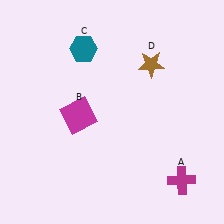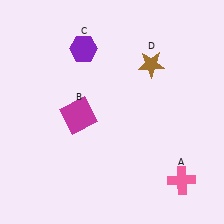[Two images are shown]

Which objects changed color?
A changed from magenta to pink. C changed from teal to purple.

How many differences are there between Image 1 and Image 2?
There are 2 differences between the two images.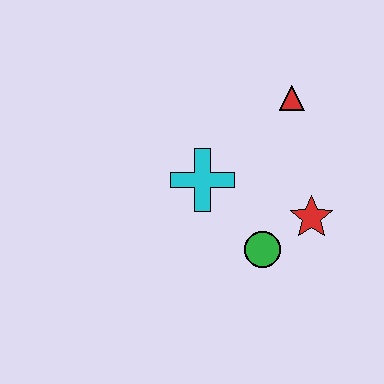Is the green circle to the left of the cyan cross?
No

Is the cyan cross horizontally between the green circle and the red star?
No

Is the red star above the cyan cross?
No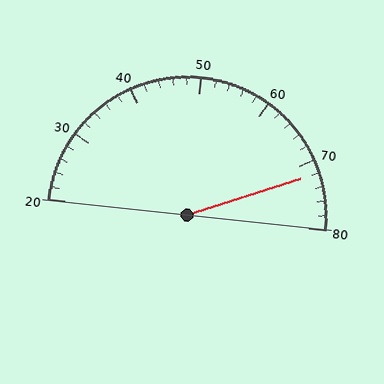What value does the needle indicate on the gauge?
The needle indicates approximately 72.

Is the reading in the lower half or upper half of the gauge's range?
The reading is in the upper half of the range (20 to 80).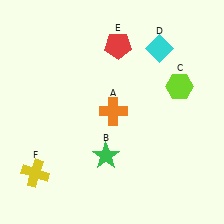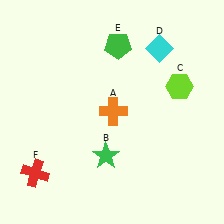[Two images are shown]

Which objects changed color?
E changed from red to green. F changed from yellow to red.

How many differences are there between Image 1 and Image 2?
There are 2 differences between the two images.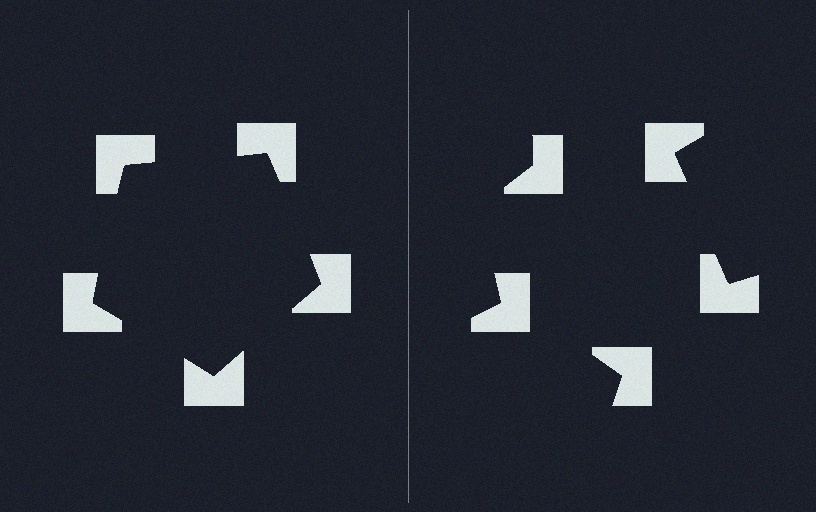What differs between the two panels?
The notched squares are positioned identically on both sides; only the wedge orientations differ. On the left they align to a pentagon; on the right they are misaligned.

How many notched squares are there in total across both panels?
10 — 5 on each side.